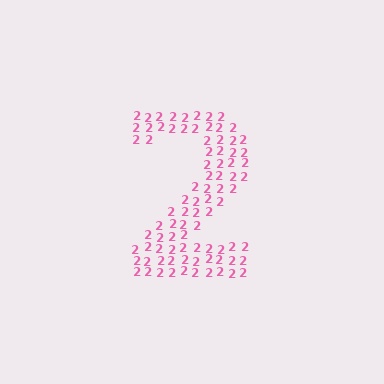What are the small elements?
The small elements are digit 2's.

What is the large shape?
The large shape is the digit 2.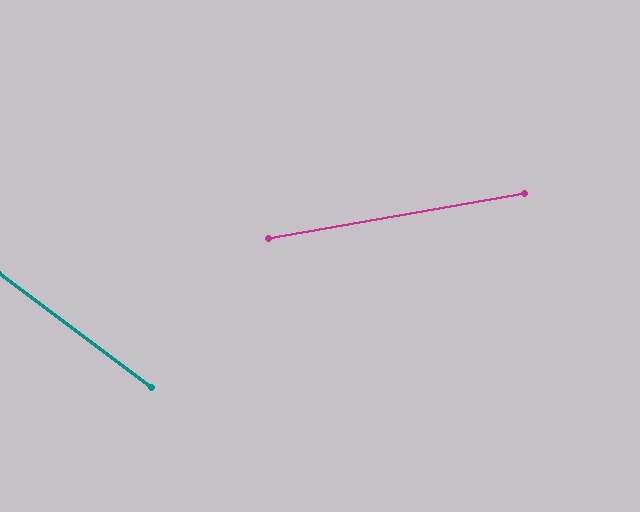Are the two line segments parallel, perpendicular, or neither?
Neither parallel nor perpendicular — they differ by about 47°.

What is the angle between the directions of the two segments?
Approximately 47 degrees.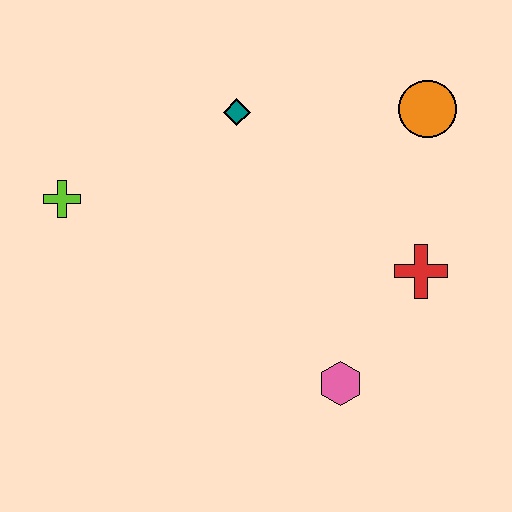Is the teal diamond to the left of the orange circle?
Yes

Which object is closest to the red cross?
The pink hexagon is closest to the red cross.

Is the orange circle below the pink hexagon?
No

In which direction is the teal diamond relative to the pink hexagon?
The teal diamond is above the pink hexagon.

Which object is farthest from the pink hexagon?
The lime cross is farthest from the pink hexagon.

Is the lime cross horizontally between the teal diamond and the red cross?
No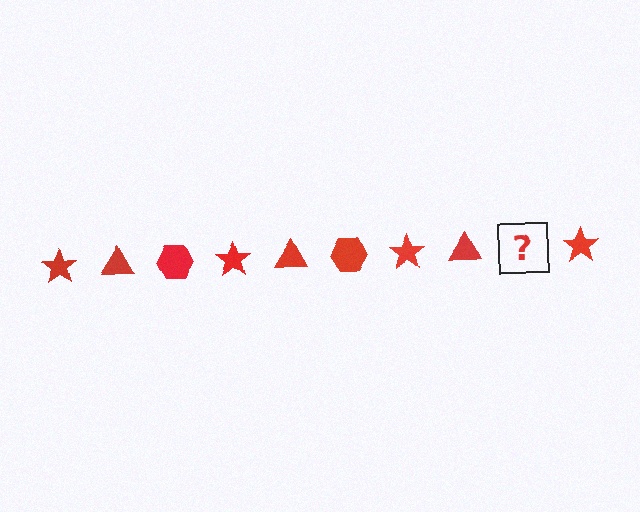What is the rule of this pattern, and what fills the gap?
The rule is that the pattern cycles through star, triangle, hexagon shapes in red. The gap should be filled with a red hexagon.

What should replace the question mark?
The question mark should be replaced with a red hexagon.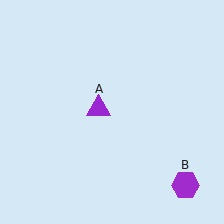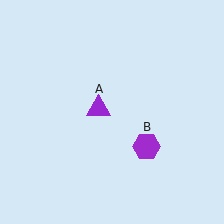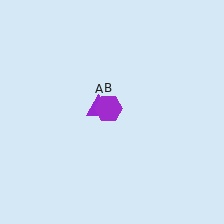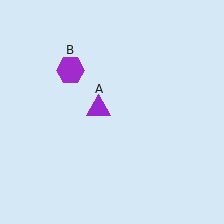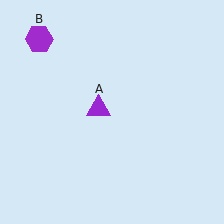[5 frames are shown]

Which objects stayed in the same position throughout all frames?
Purple triangle (object A) remained stationary.